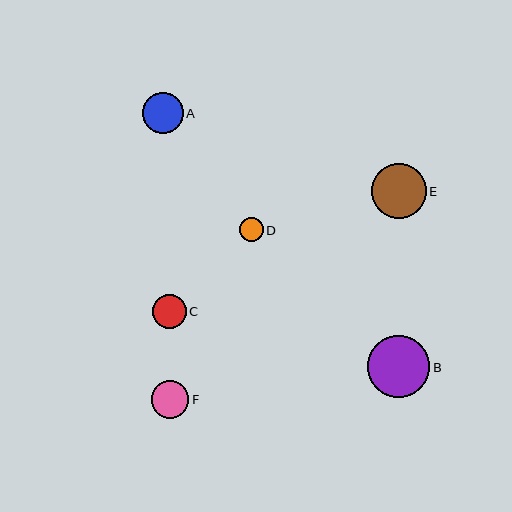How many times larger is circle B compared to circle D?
Circle B is approximately 2.6 times the size of circle D.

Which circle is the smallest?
Circle D is the smallest with a size of approximately 24 pixels.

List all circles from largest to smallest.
From largest to smallest: B, E, A, F, C, D.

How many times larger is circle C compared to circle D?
Circle C is approximately 1.4 times the size of circle D.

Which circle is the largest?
Circle B is the largest with a size of approximately 62 pixels.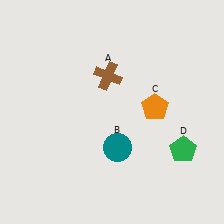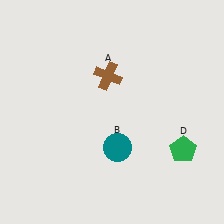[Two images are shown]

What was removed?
The orange pentagon (C) was removed in Image 2.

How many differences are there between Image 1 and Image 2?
There is 1 difference between the two images.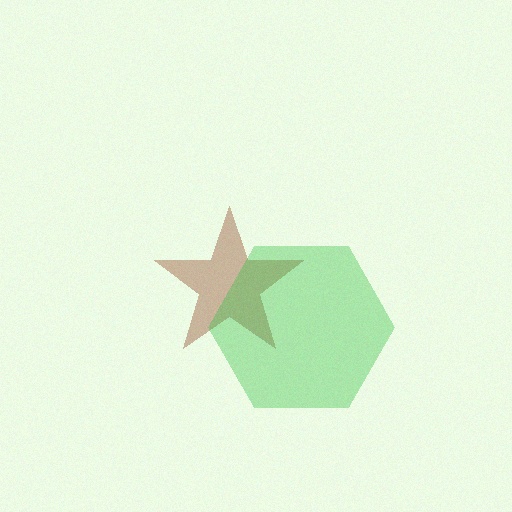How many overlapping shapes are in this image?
There are 2 overlapping shapes in the image.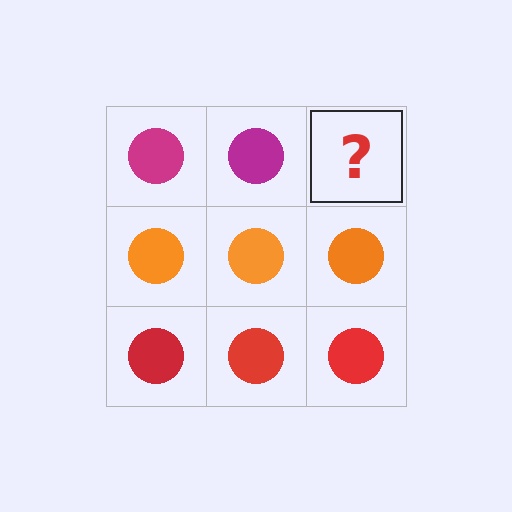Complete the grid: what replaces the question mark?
The question mark should be replaced with a magenta circle.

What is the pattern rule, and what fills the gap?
The rule is that each row has a consistent color. The gap should be filled with a magenta circle.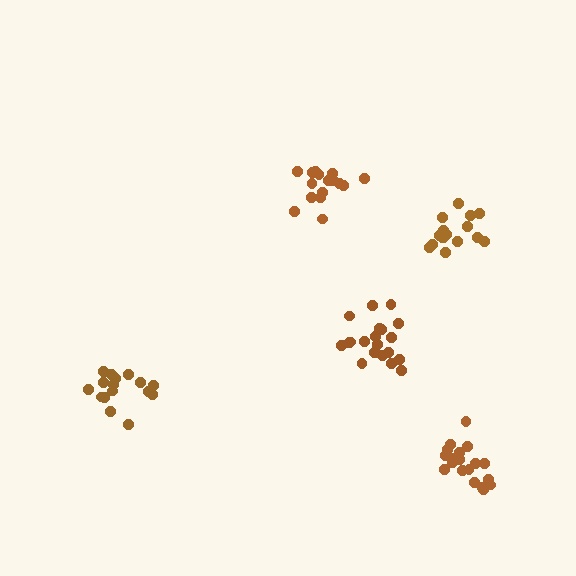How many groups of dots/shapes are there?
There are 5 groups.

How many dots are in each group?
Group 1: 16 dots, Group 2: 20 dots, Group 3: 20 dots, Group 4: 16 dots, Group 5: 17 dots (89 total).